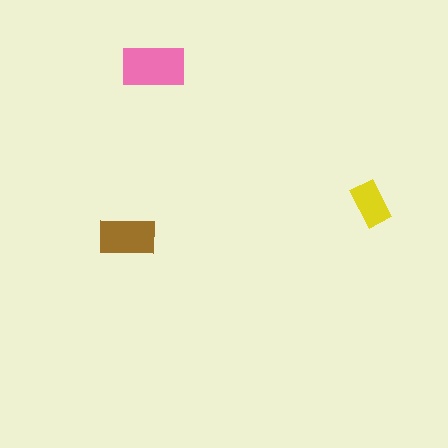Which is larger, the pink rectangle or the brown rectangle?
The pink one.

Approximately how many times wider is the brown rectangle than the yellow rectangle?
About 1.5 times wider.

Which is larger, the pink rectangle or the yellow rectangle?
The pink one.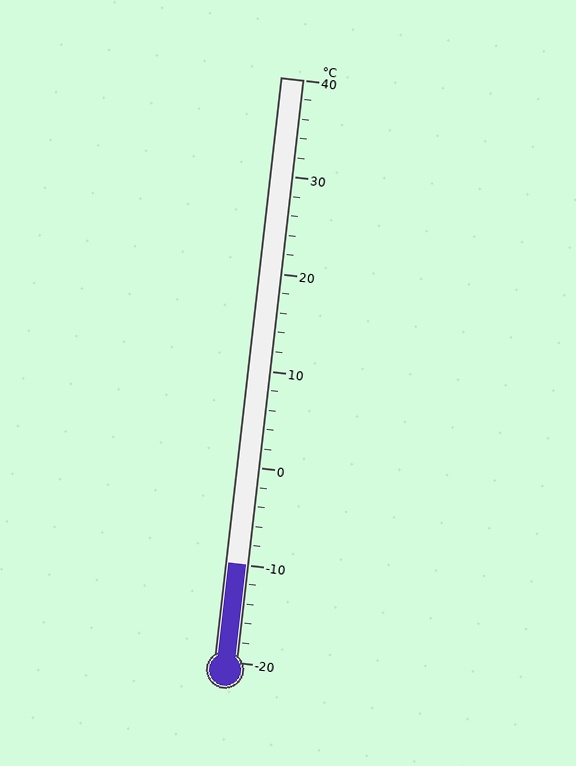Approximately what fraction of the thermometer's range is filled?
The thermometer is filled to approximately 15% of its range.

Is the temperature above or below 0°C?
The temperature is below 0°C.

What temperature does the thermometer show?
The thermometer shows approximately -10°C.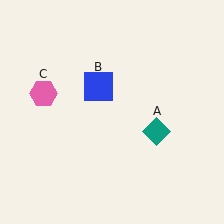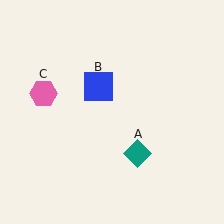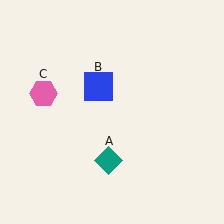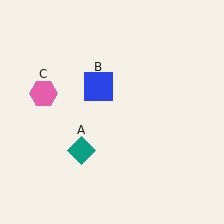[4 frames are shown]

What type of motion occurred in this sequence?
The teal diamond (object A) rotated clockwise around the center of the scene.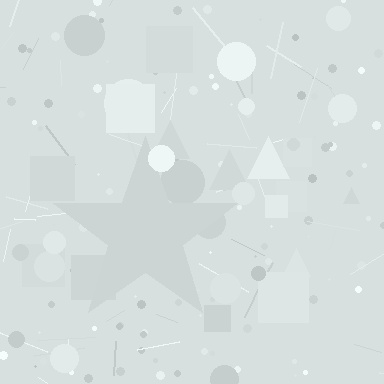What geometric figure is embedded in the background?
A star is embedded in the background.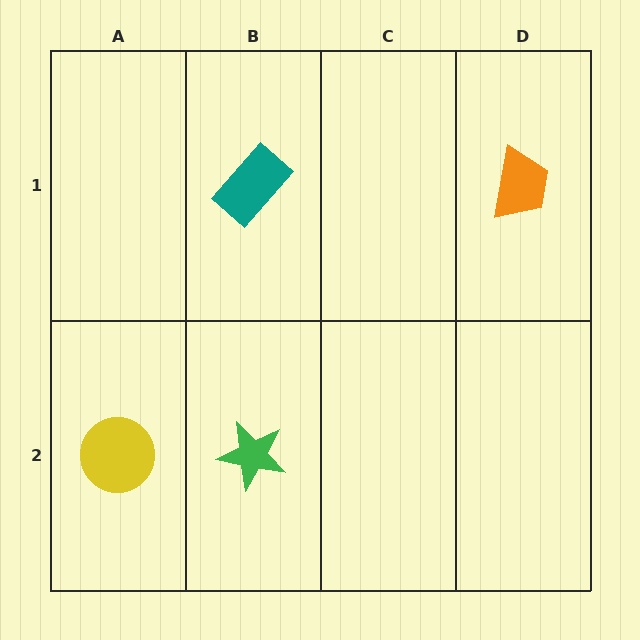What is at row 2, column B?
A green star.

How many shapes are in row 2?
2 shapes.